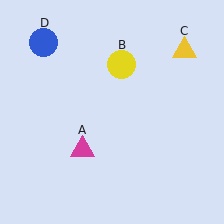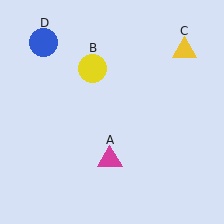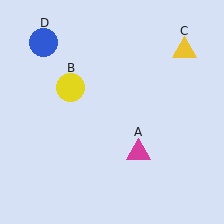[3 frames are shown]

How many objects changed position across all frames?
2 objects changed position: magenta triangle (object A), yellow circle (object B).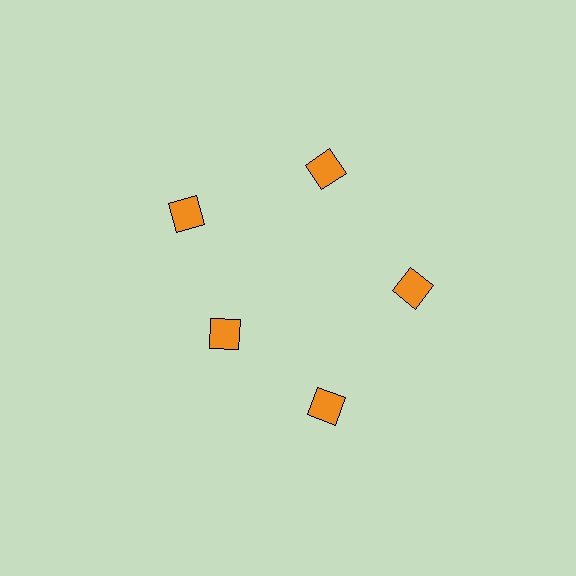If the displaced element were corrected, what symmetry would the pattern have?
It would have 5-fold rotational symmetry — the pattern would map onto itself every 72 degrees.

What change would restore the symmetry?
The symmetry would be restored by moving it outward, back onto the ring so that all 5 squares sit at equal angles and equal distance from the center.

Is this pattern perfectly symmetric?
No. The 5 orange squares are arranged in a ring, but one element near the 8 o'clock position is pulled inward toward the center, breaking the 5-fold rotational symmetry.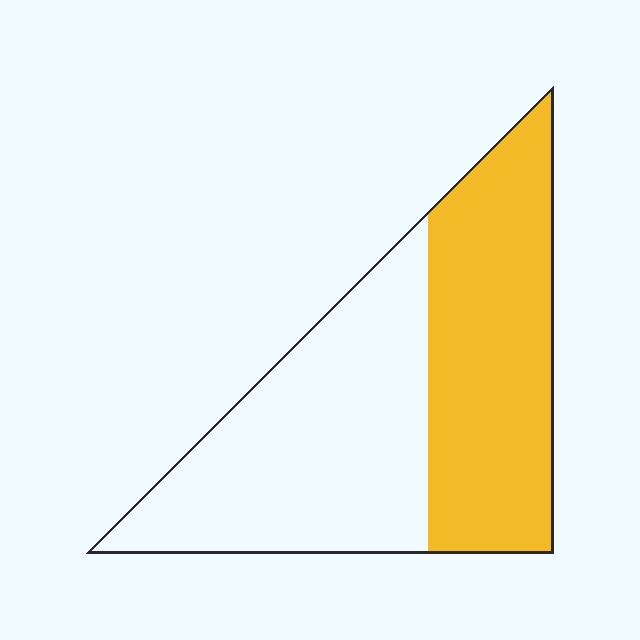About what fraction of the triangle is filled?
About one half (1/2).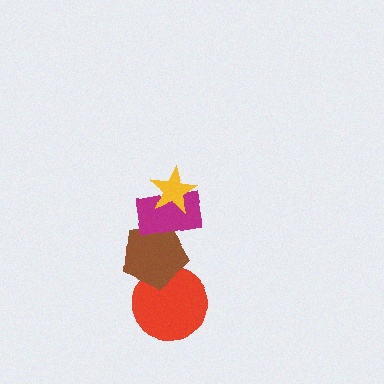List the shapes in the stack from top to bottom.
From top to bottom: the yellow star, the magenta rectangle, the brown pentagon, the red circle.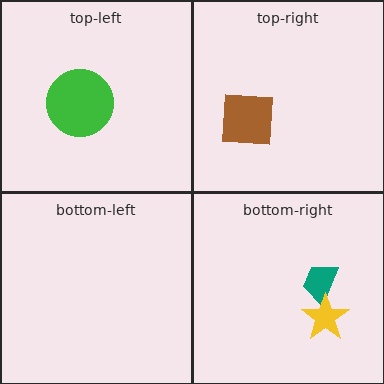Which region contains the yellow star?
The bottom-right region.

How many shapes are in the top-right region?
1.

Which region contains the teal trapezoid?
The bottom-right region.